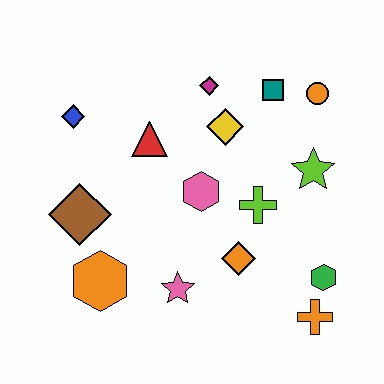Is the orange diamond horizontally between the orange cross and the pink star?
Yes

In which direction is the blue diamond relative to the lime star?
The blue diamond is to the left of the lime star.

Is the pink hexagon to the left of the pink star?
No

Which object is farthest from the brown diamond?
The orange circle is farthest from the brown diamond.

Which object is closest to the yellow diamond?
The magenta diamond is closest to the yellow diamond.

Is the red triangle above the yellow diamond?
No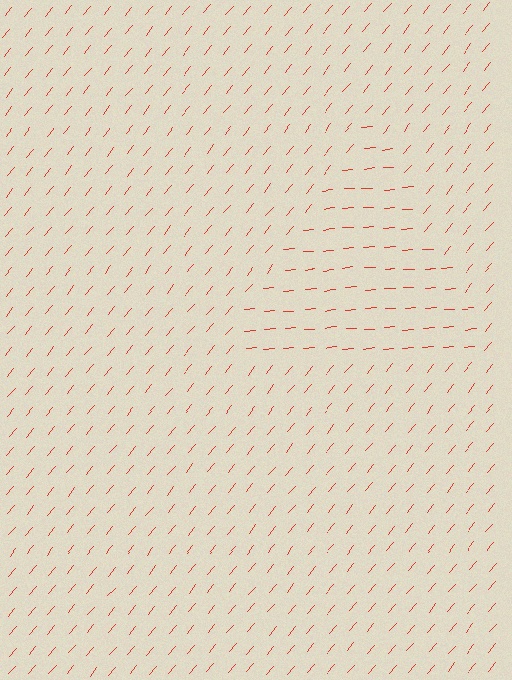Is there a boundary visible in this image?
Yes, there is a texture boundary formed by a change in line orientation.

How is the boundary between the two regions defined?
The boundary is defined purely by a change in line orientation (approximately 45 degrees difference). All lines are the same color and thickness.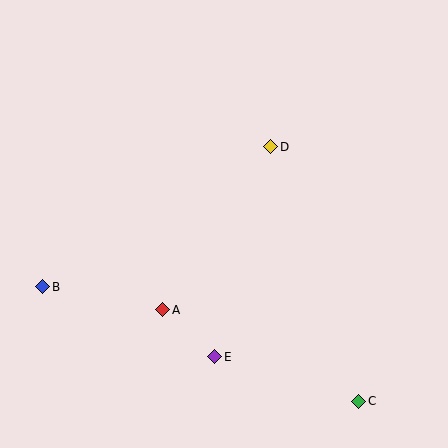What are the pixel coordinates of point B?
Point B is at (43, 287).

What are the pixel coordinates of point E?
Point E is at (215, 357).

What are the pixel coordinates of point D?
Point D is at (271, 147).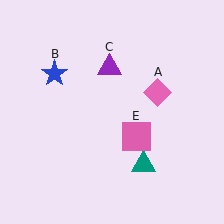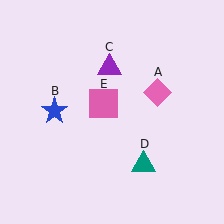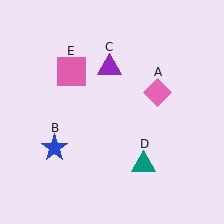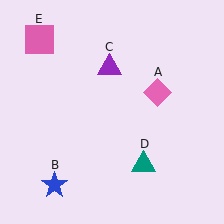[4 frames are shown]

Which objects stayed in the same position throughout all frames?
Pink diamond (object A) and purple triangle (object C) and teal triangle (object D) remained stationary.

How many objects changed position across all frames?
2 objects changed position: blue star (object B), pink square (object E).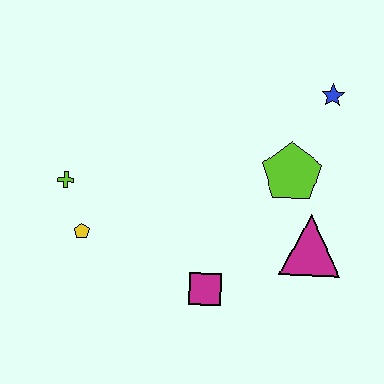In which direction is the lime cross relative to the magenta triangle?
The lime cross is to the left of the magenta triangle.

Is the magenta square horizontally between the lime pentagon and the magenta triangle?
No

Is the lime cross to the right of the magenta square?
No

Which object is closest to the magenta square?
The magenta triangle is closest to the magenta square.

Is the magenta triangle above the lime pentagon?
No